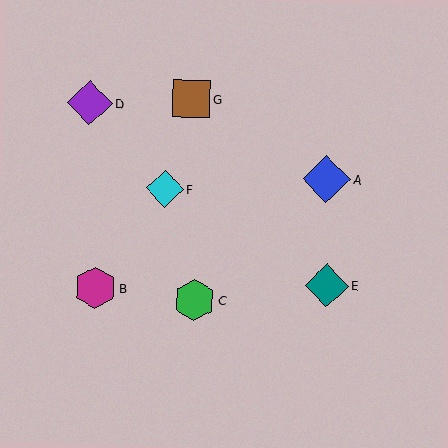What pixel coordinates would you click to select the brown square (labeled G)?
Click at (191, 99) to select the brown square G.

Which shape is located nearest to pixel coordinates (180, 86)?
The brown square (labeled G) at (191, 99) is nearest to that location.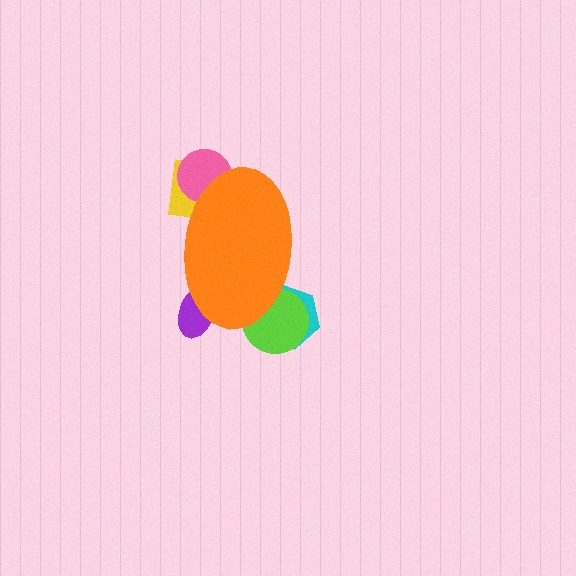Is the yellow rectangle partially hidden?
Yes, the yellow rectangle is partially hidden behind the orange ellipse.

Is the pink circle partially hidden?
Yes, the pink circle is partially hidden behind the orange ellipse.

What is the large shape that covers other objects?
An orange ellipse.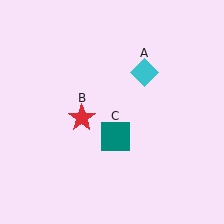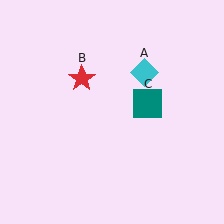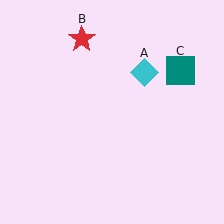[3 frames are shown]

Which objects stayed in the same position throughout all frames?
Cyan diamond (object A) remained stationary.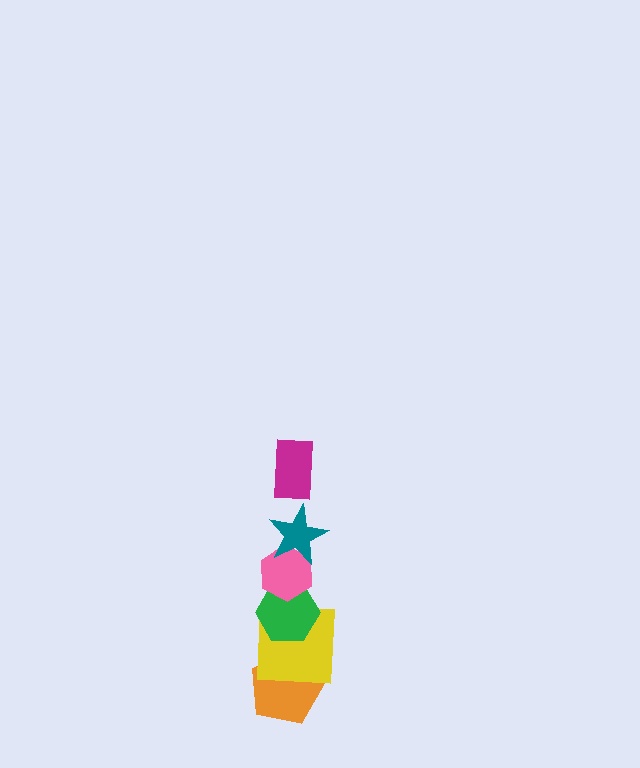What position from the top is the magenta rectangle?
The magenta rectangle is 1st from the top.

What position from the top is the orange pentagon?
The orange pentagon is 6th from the top.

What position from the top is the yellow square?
The yellow square is 5th from the top.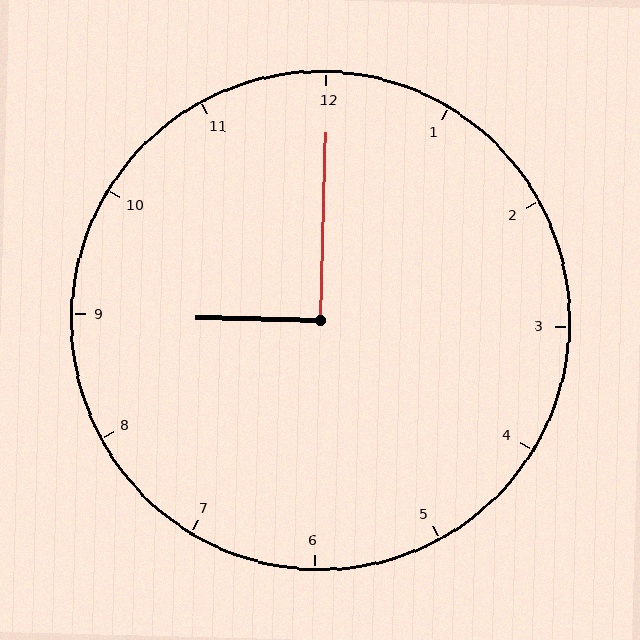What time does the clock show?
9:00.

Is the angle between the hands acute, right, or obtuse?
It is right.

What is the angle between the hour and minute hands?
Approximately 90 degrees.